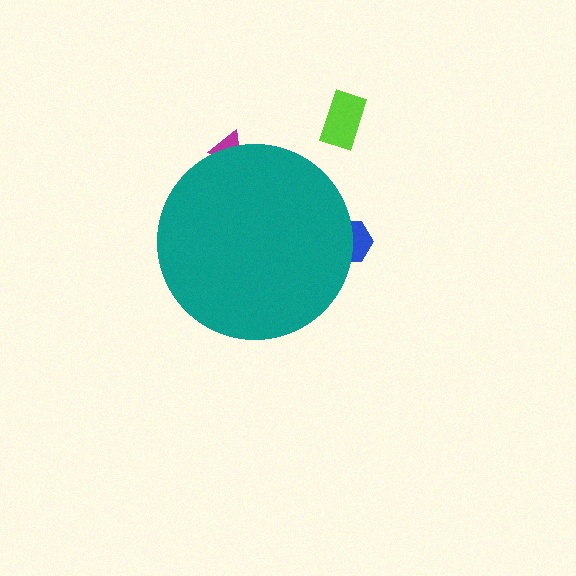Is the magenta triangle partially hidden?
Yes, the magenta triangle is partially hidden behind the teal circle.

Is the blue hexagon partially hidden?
Yes, the blue hexagon is partially hidden behind the teal circle.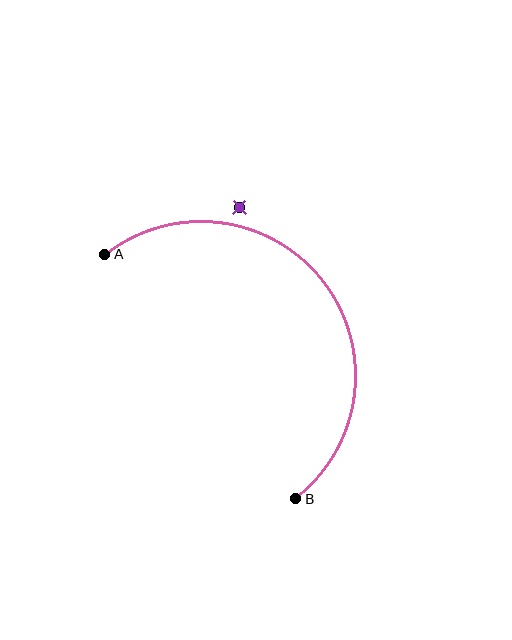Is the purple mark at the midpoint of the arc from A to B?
No — the purple mark does not lie on the arc at all. It sits slightly outside the curve.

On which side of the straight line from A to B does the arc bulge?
The arc bulges above and to the right of the straight line connecting A and B.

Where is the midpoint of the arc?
The arc midpoint is the point on the curve farthest from the straight line joining A and B. It sits above and to the right of that line.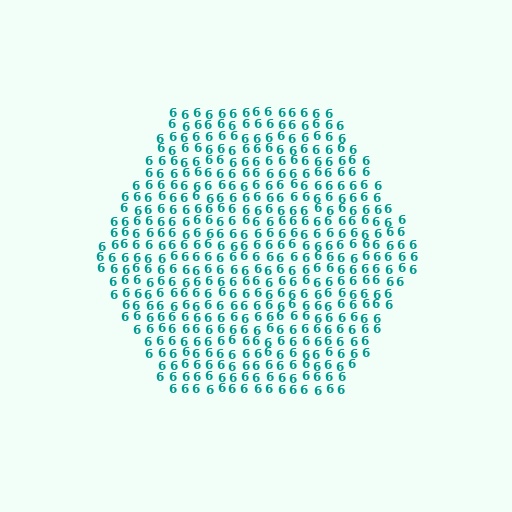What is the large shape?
The large shape is a hexagon.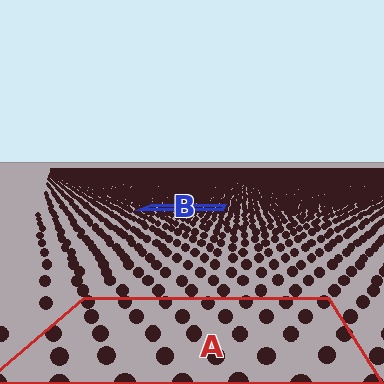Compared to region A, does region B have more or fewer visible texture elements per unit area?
Region B has more texture elements per unit area — they are packed more densely because it is farther away.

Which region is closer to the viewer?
Region A is closer. The texture elements there are larger and more spread out.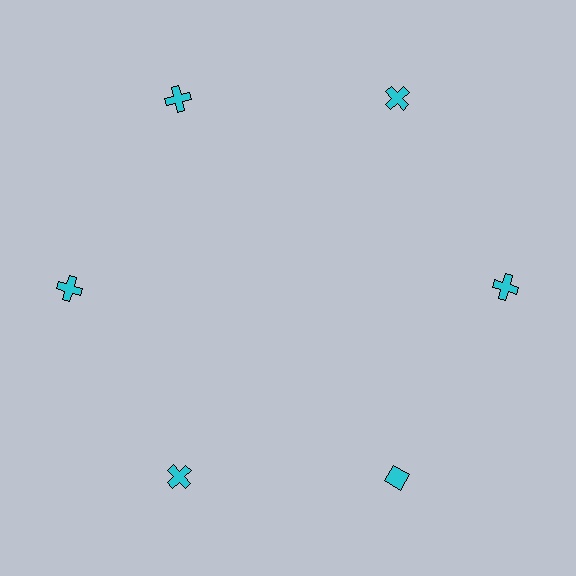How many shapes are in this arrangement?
There are 6 shapes arranged in a ring pattern.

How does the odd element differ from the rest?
It has a different shape: diamond instead of cross.